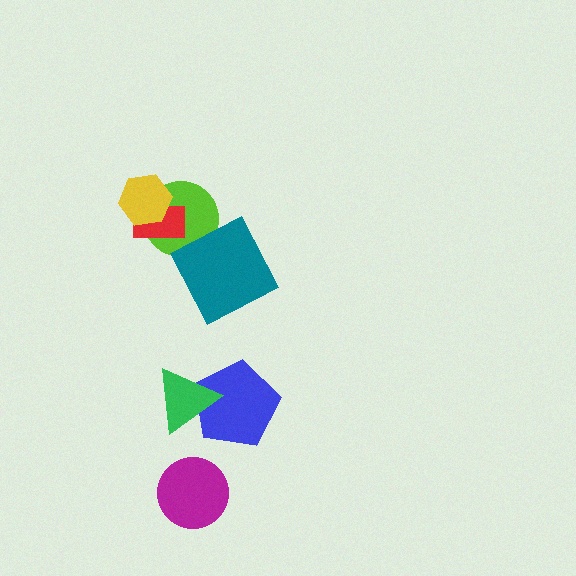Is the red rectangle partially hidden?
Yes, it is partially covered by another shape.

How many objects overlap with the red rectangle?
2 objects overlap with the red rectangle.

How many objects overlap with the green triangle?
1 object overlaps with the green triangle.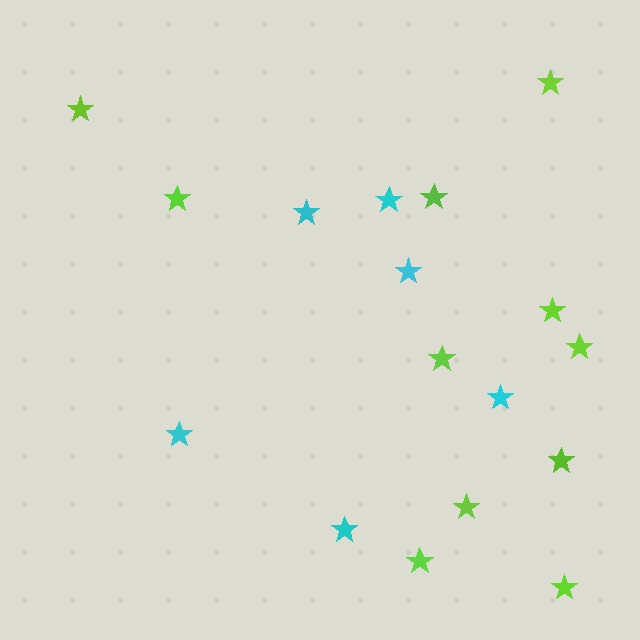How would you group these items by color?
There are 2 groups: one group of lime stars (11) and one group of cyan stars (6).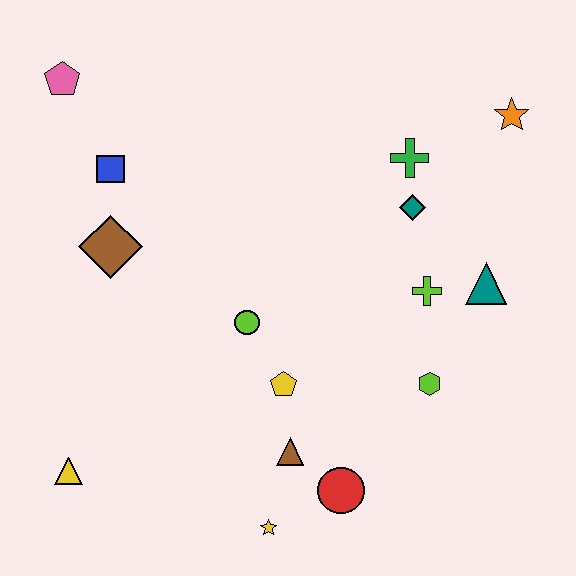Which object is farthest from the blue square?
The orange star is farthest from the blue square.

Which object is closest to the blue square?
The brown diamond is closest to the blue square.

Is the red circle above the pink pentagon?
No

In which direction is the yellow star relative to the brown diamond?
The yellow star is below the brown diamond.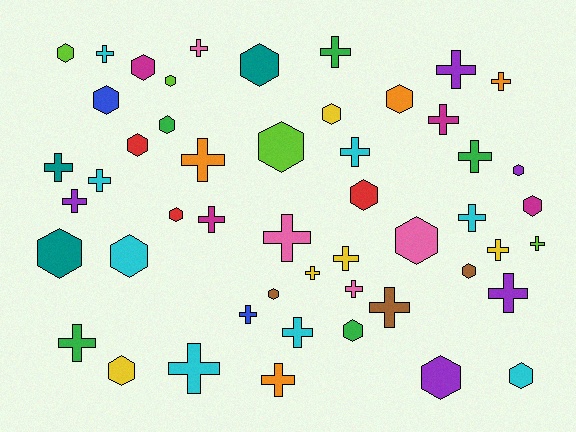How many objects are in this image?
There are 50 objects.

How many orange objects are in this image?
There are 4 orange objects.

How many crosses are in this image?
There are 27 crosses.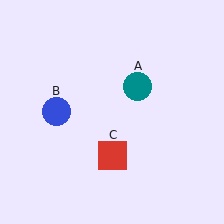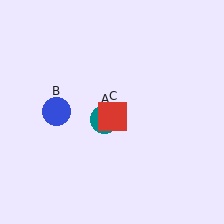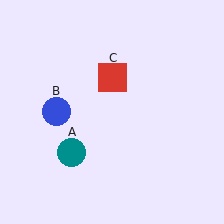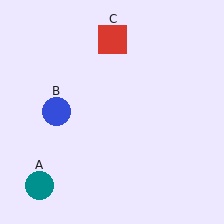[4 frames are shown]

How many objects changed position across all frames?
2 objects changed position: teal circle (object A), red square (object C).